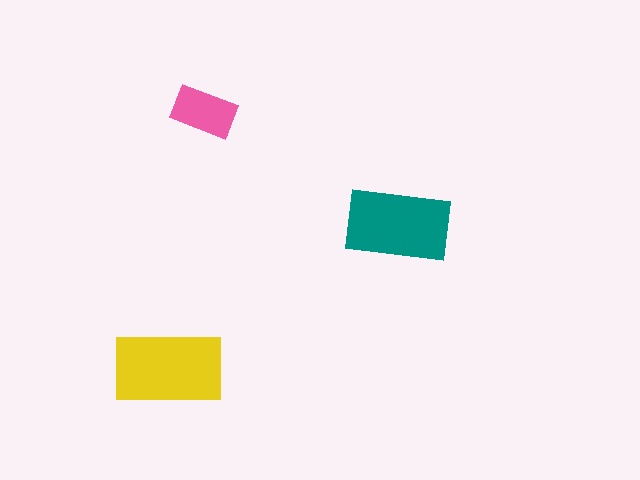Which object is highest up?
The pink rectangle is topmost.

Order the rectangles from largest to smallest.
the yellow one, the teal one, the pink one.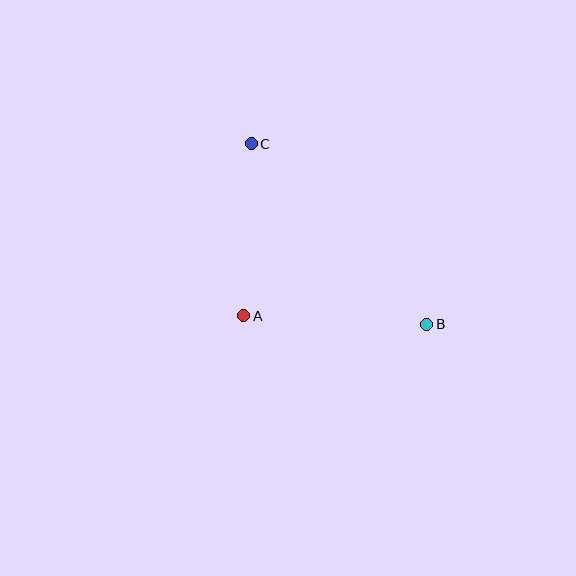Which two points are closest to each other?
Points A and C are closest to each other.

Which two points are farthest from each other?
Points B and C are farthest from each other.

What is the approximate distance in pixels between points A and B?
The distance between A and B is approximately 183 pixels.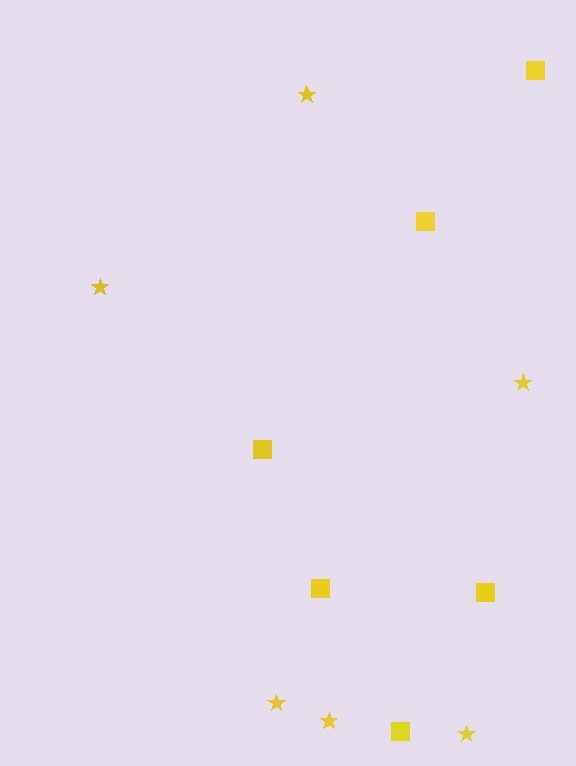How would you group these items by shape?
There are 2 groups: one group of squares (6) and one group of stars (6).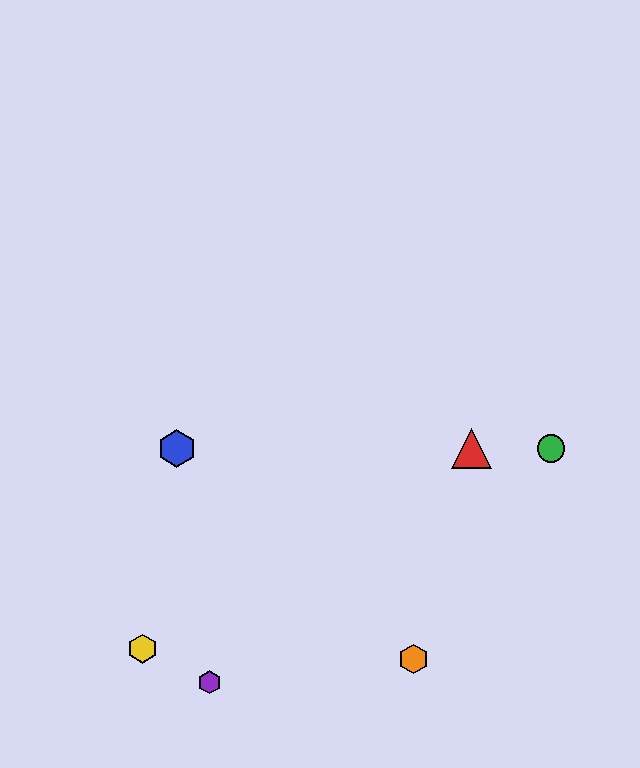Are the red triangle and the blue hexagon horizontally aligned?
Yes, both are at y≈449.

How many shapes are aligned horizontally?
3 shapes (the red triangle, the blue hexagon, the green circle) are aligned horizontally.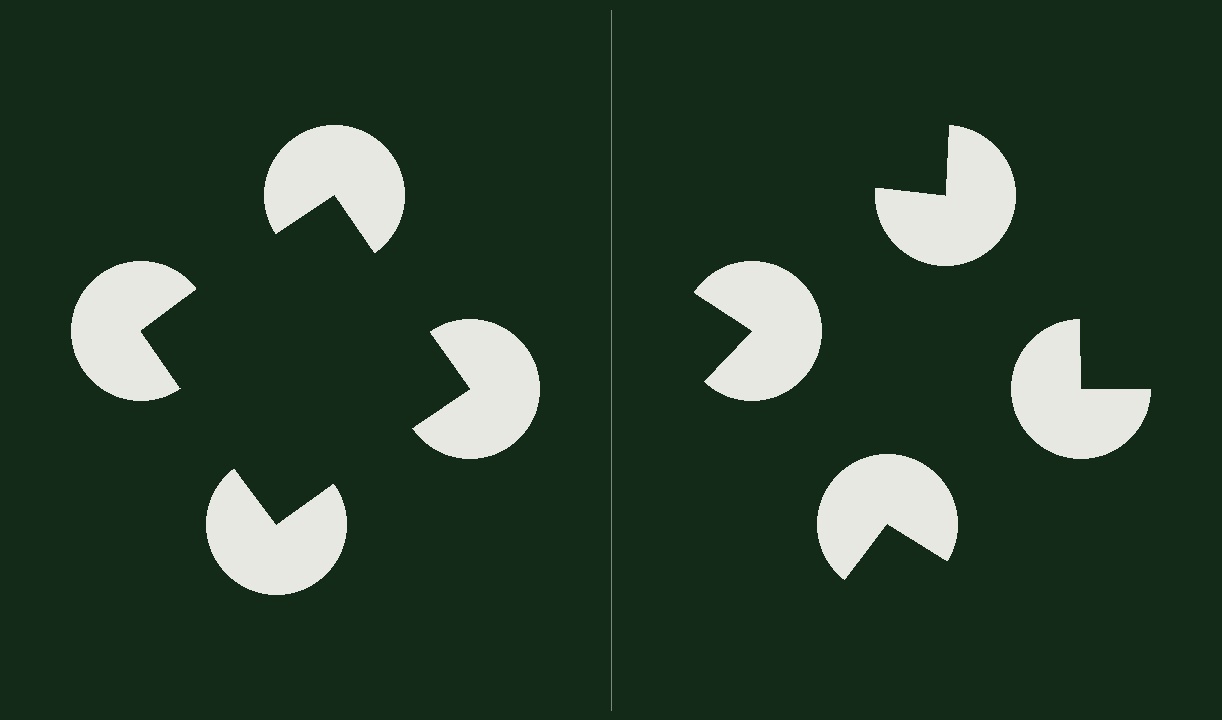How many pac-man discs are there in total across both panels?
8 — 4 on each side.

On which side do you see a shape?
An illusory square appears on the left side. On the right side the wedge cuts are rotated, so no coherent shape forms.